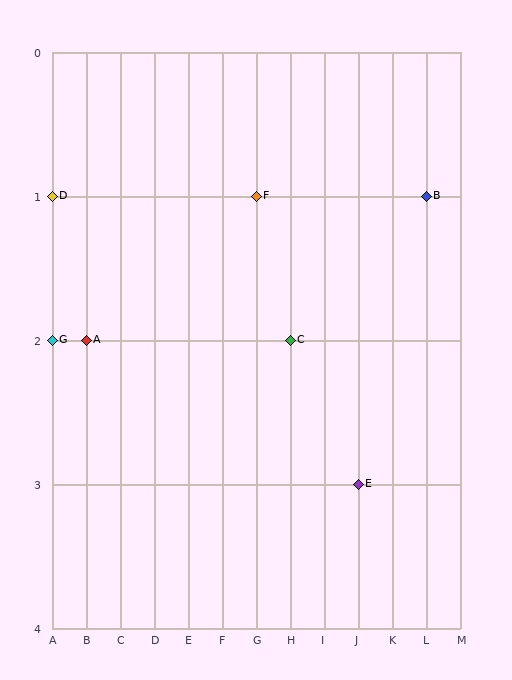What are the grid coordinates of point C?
Point C is at grid coordinates (H, 2).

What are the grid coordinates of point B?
Point B is at grid coordinates (L, 1).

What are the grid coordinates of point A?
Point A is at grid coordinates (B, 2).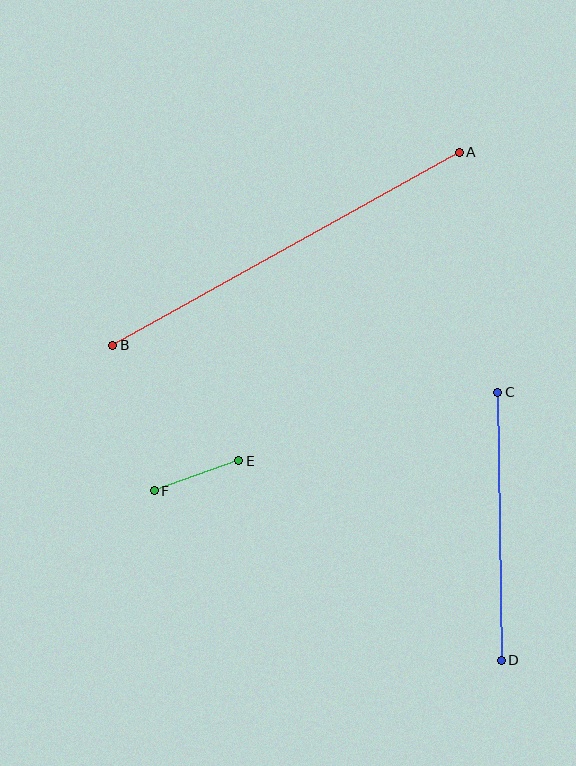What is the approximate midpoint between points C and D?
The midpoint is at approximately (500, 526) pixels.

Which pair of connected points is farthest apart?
Points A and B are farthest apart.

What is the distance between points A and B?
The distance is approximately 397 pixels.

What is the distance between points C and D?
The distance is approximately 268 pixels.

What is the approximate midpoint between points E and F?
The midpoint is at approximately (197, 476) pixels.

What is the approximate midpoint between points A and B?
The midpoint is at approximately (286, 249) pixels.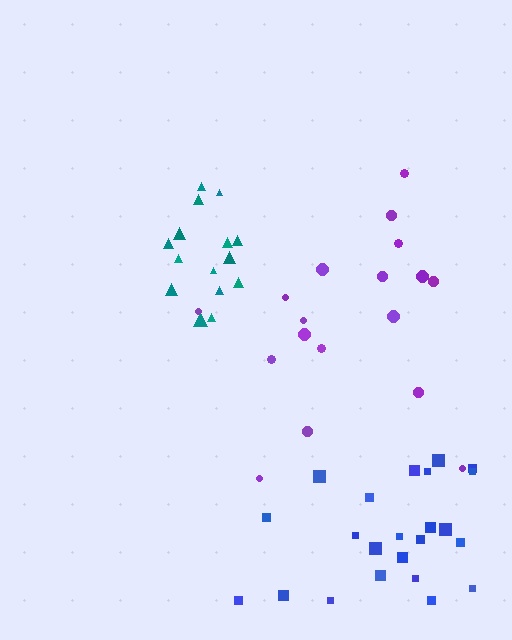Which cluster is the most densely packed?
Teal.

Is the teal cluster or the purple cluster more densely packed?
Teal.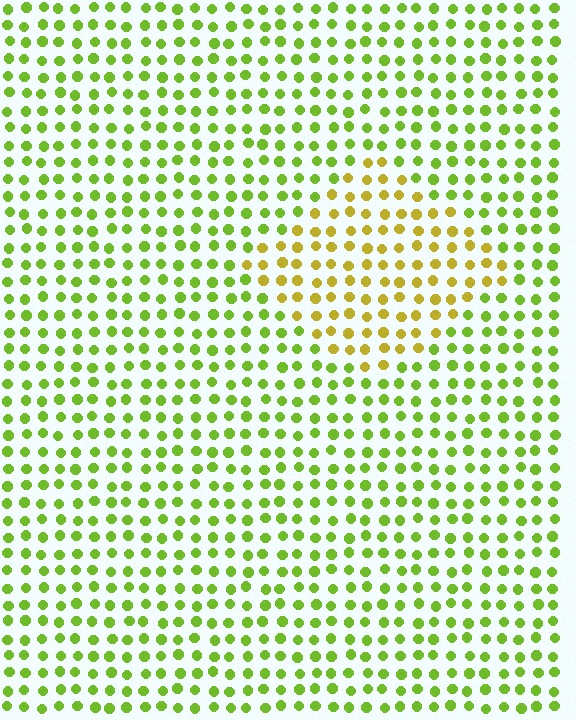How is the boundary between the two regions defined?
The boundary is defined purely by a slight shift in hue (about 38 degrees). Spacing, size, and orientation are identical on both sides.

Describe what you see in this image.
The image is filled with small lime elements in a uniform arrangement. A diamond-shaped region is visible where the elements are tinted to a slightly different hue, forming a subtle color boundary.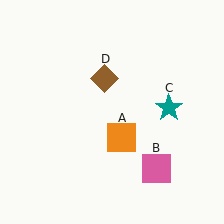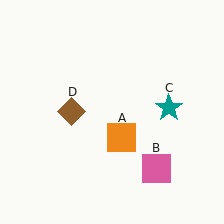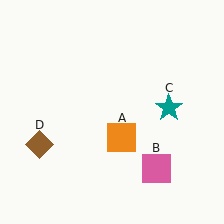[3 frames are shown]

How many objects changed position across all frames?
1 object changed position: brown diamond (object D).